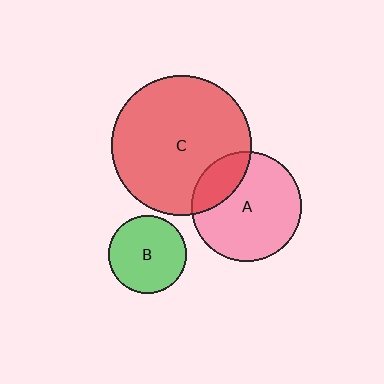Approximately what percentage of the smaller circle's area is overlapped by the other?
Approximately 20%.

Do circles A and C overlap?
Yes.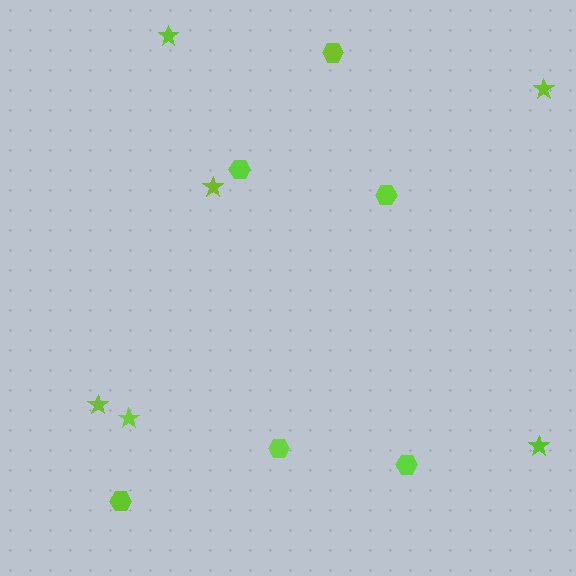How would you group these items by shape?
There are 2 groups: one group of hexagons (6) and one group of stars (6).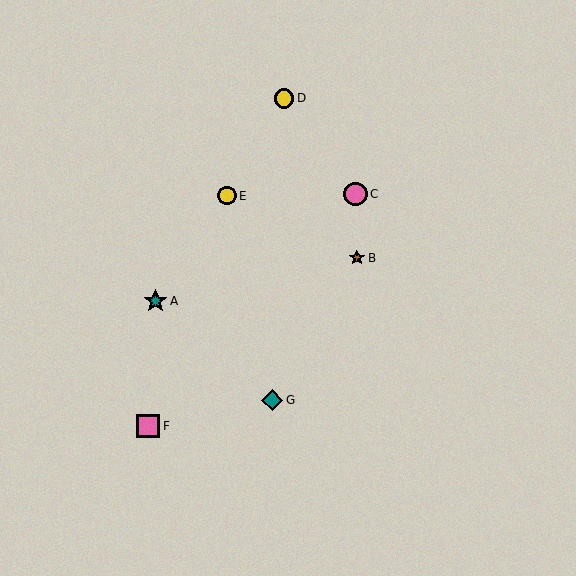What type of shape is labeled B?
Shape B is a brown star.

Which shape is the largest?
The teal star (labeled A) is the largest.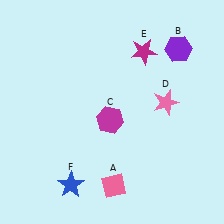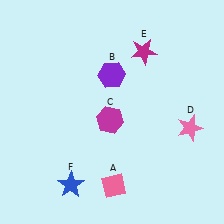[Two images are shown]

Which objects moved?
The objects that moved are: the purple hexagon (B), the pink star (D).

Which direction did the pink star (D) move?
The pink star (D) moved down.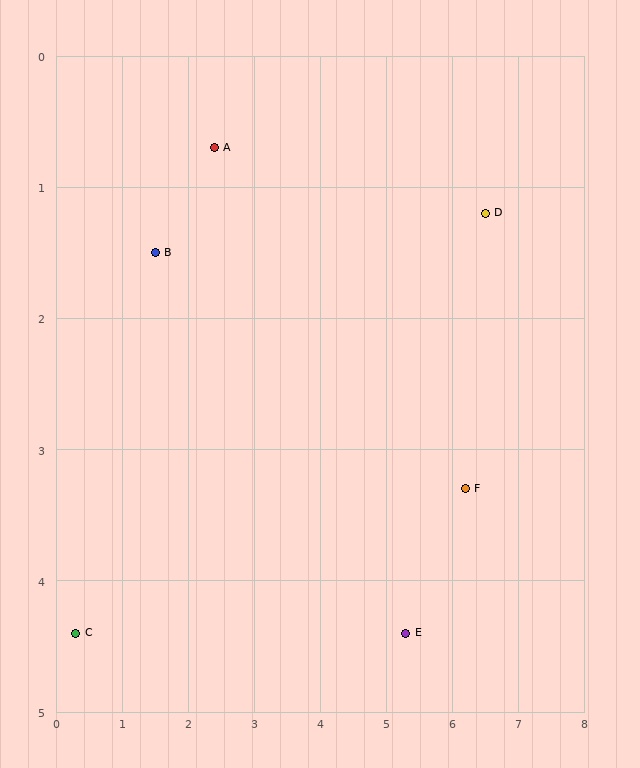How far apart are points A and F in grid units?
Points A and F are about 4.6 grid units apart.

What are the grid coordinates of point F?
Point F is at approximately (6.2, 3.3).